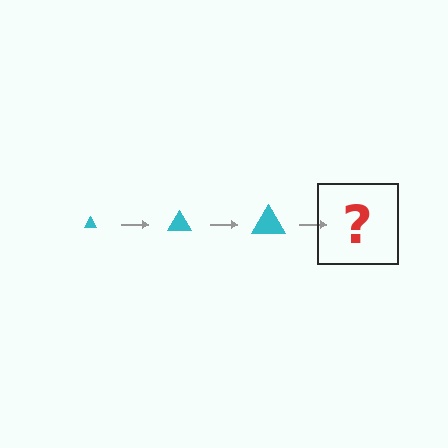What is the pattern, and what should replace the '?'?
The pattern is that the triangle gets progressively larger each step. The '?' should be a cyan triangle, larger than the previous one.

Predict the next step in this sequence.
The next step is a cyan triangle, larger than the previous one.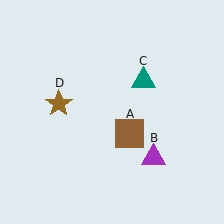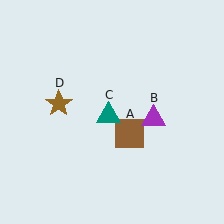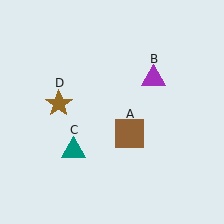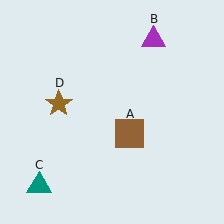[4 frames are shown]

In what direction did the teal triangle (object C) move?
The teal triangle (object C) moved down and to the left.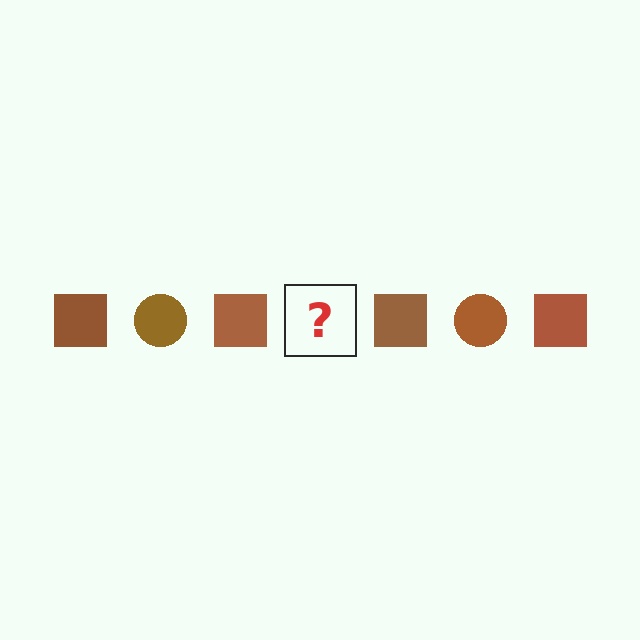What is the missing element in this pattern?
The missing element is a brown circle.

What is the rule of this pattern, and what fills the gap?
The rule is that the pattern cycles through square, circle shapes in brown. The gap should be filled with a brown circle.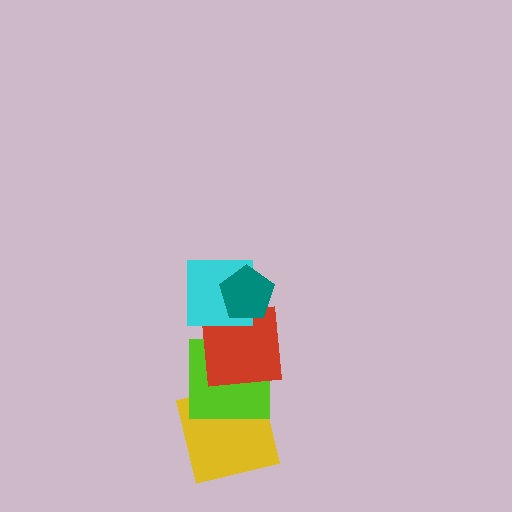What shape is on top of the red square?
The cyan square is on top of the red square.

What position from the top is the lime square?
The lime square is 4th from the top.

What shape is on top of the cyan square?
The teal pentagon is on top of the cyan square.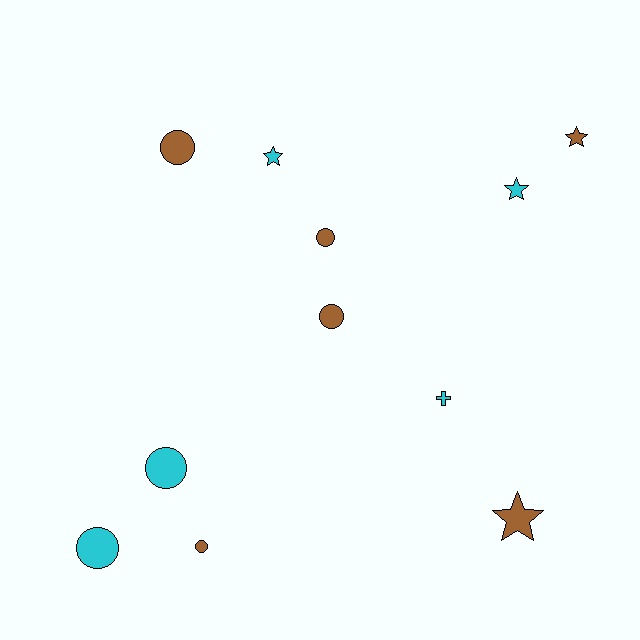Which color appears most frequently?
Brown, with 6 objects.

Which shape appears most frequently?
Circle, with 6 objects.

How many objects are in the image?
There are 11 objects.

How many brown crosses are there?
There are no brown crosses.